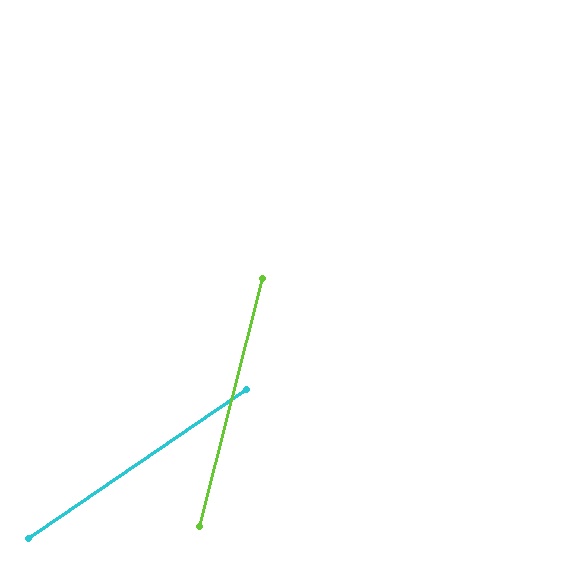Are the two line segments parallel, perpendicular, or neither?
Neither parallel nor perpendicular — they differ by about 41°.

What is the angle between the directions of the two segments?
Approximately 41 degrees.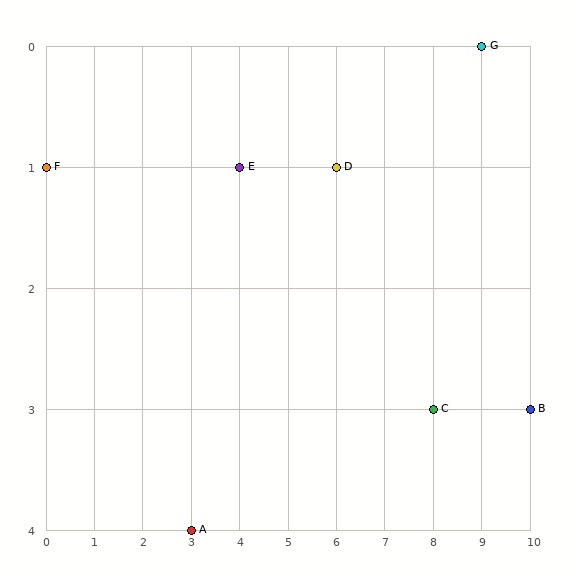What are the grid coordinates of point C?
Point C is at grid coordinates (8, 3).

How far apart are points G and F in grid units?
Points G and F are 9 columns and 1 row apart (about 9.1 grid units diagonally).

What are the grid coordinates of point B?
Point B is at grid coordinates (10, 3).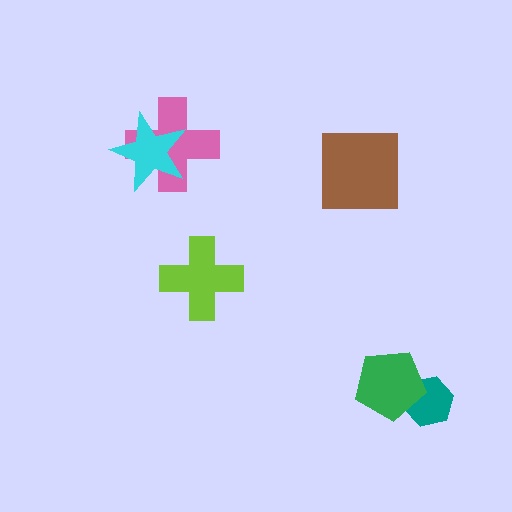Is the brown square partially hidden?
No, no other shape covers it.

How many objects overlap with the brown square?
0 objects overlap with the brown square.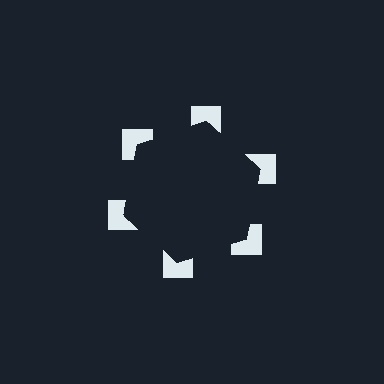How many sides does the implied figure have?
6 sides.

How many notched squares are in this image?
There are 6 — one at each vertex of the illusory hexagon.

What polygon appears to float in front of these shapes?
An illusory hexagon — its edges are inferred from the aligned wedge cuts in the notched squares, not physically drawn.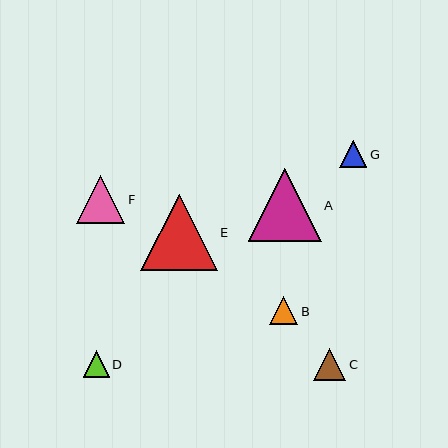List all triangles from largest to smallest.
From largest to smallest: E, A, F, C, B, G, D.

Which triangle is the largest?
Triangle E is the largest with a size of approximately 76 pixels.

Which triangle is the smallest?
Triangle D is the smallest with a size of approximately 26 pixels.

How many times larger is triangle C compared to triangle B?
Triangle C is approximately 1.1 times the size of triangle B.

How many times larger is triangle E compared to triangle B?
Triangle E is approximately 2.7 times the size of triangle B.